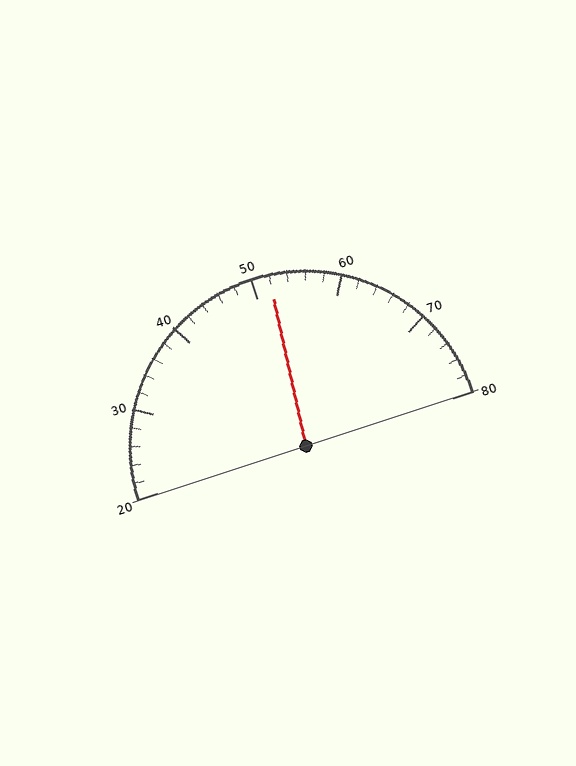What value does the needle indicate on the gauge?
The needle indicates approximately 52.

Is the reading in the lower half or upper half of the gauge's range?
The reading is in the upper half of the range (20 to 80).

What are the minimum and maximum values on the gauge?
The gauge ranges from 20 to 80.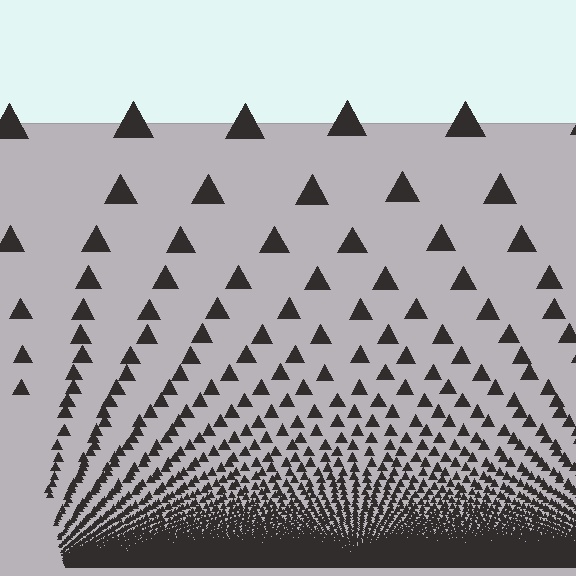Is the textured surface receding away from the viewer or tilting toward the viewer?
The surface appears to tilt toward the viewer. Texture elements get larger and sparser toward the top.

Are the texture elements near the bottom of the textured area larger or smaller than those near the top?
Smaller. The gradient is inverted — elements near the bottom are smaller and denser.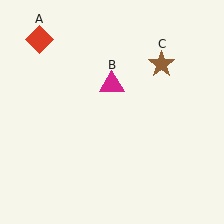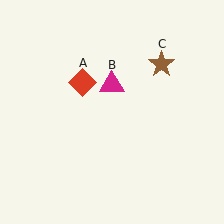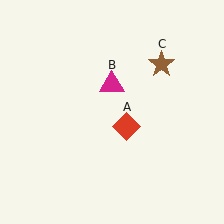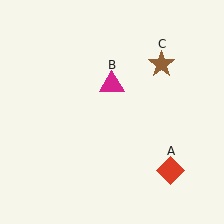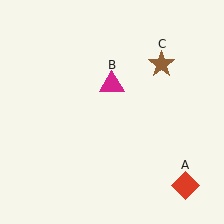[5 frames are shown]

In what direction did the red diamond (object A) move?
The red diamond (object A) moved down and to the right.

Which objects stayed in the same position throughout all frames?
Magenta triangle (object B) and brown star (object C) remained stationary.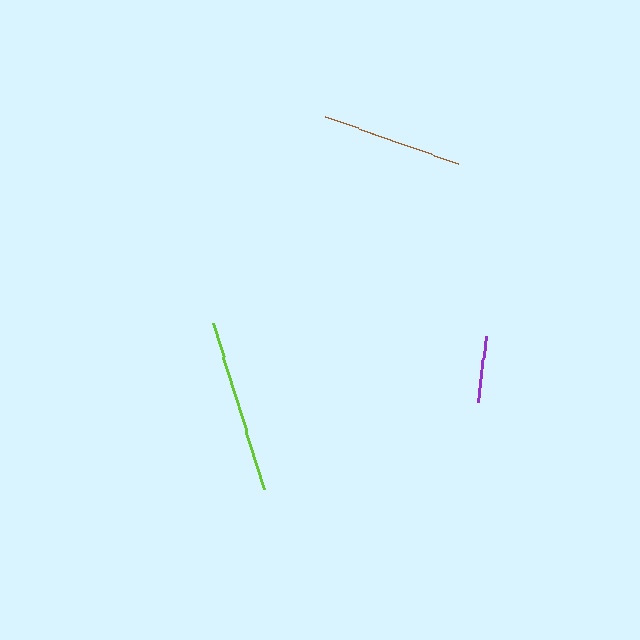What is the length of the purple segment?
The purple segment is approximately 66 pixels long.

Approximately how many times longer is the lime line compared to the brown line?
The lime line is approximately 1.2 times the length of the brown line.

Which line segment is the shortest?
The purple line is the shortest at approximately 66 pixels.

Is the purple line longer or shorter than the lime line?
The lime line is longer than the purple line.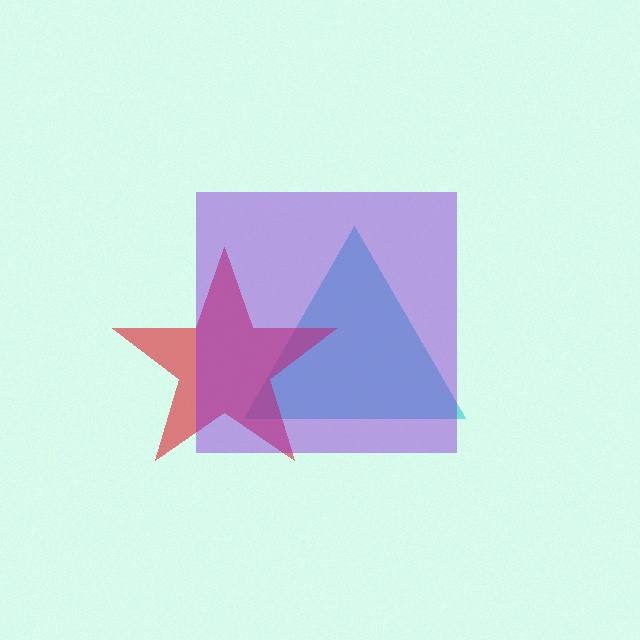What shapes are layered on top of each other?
The layered shapes are: a cyan triangle, a red star, a purple square.